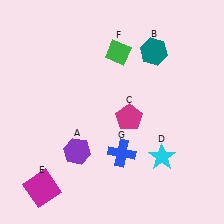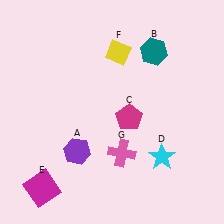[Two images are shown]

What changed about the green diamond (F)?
In Image 1, F is green. In Image 2, it changed to yellow.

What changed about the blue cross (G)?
In Image 1, G is blue. In Image 2, it changed to pink.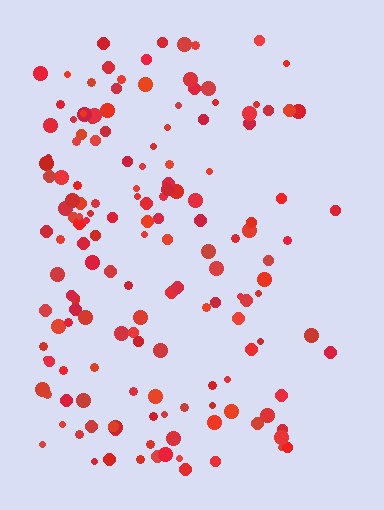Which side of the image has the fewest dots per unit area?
The right.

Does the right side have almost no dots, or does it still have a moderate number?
Still a moderate number, just noticeably fewer than the left.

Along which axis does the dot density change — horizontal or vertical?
Horizontal.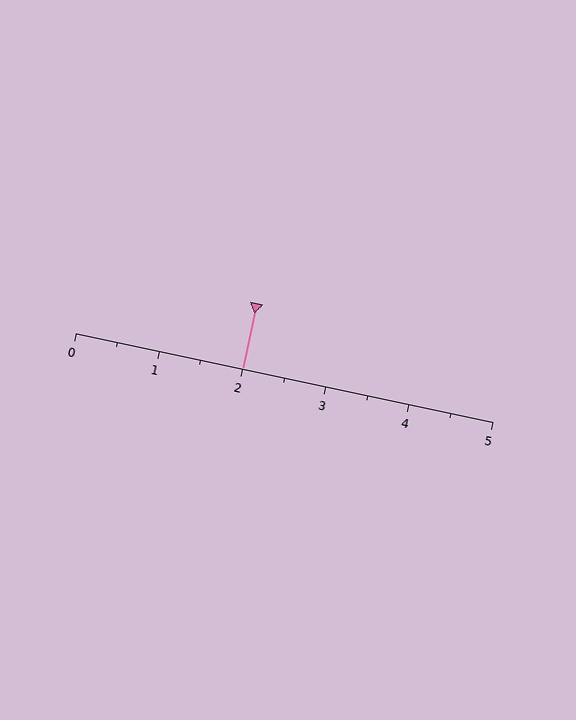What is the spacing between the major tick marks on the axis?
The major ticks are spaced 1 apart.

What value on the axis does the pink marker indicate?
The marker indicates approximately 2.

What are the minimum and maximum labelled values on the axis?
The axis runs from 0 to 5.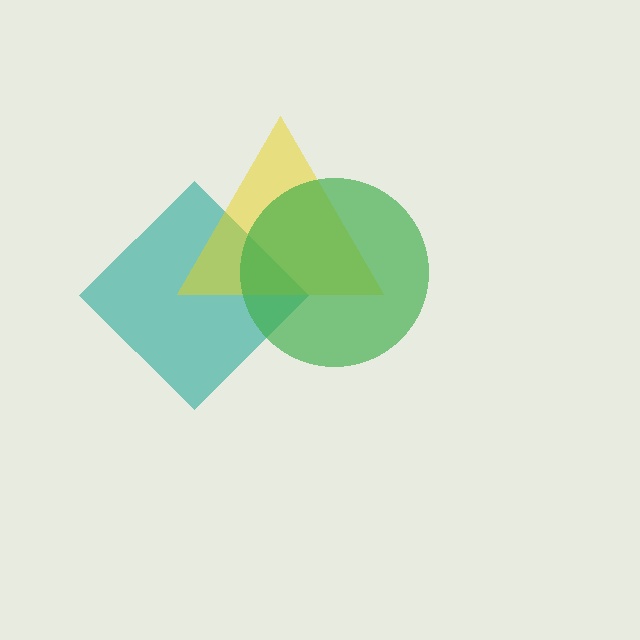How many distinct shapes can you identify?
There are 3 distinct shapes: a teal diamond, a yellow triangle, a green circle.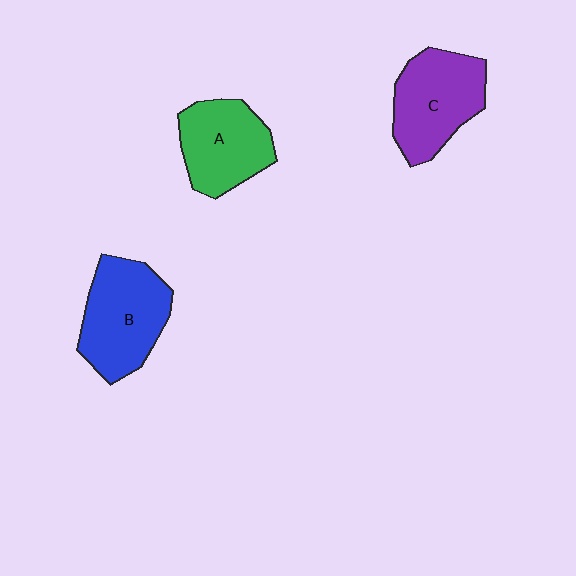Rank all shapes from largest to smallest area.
From largest to smallest: B (blue), C (purple), A (green).